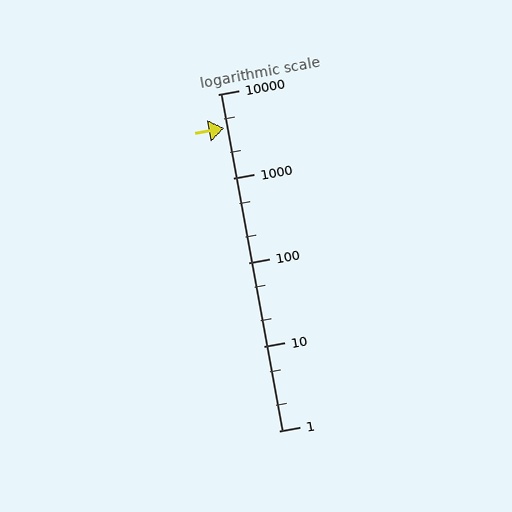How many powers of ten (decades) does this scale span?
The scale spans 4 decades, from 1 to 10000.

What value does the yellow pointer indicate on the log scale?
The pointer indicates approximately 4000.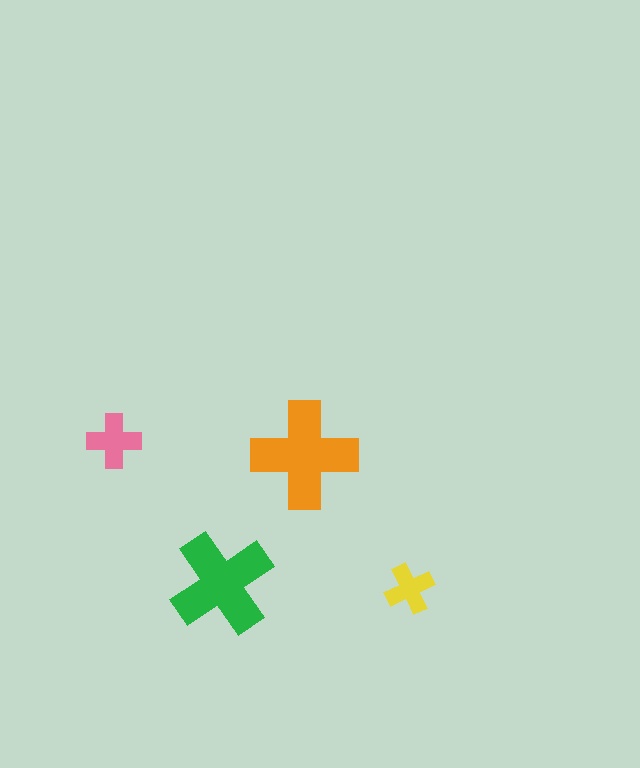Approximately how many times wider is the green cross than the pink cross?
About 2 times wider.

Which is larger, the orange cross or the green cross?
The orange one.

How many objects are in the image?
There are 4 objects in the image.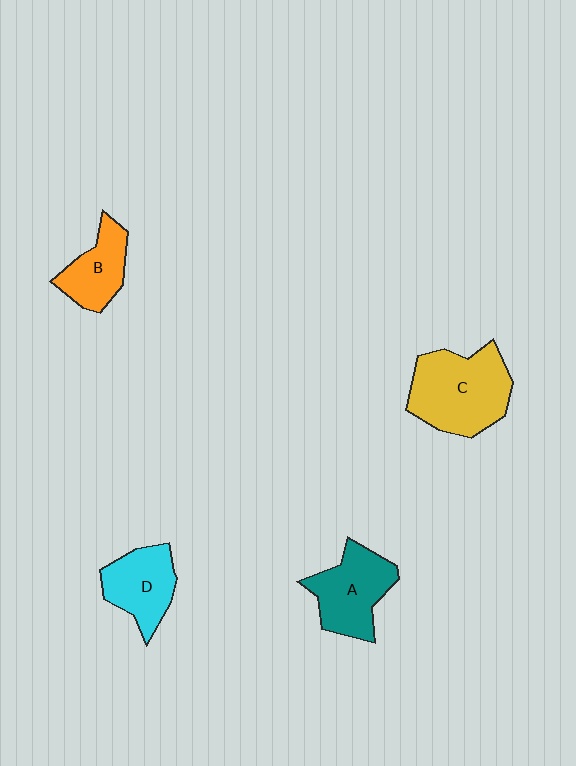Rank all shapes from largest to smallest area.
From largest to smallest: C (yellow), A (teal), D (cyan), B (orange).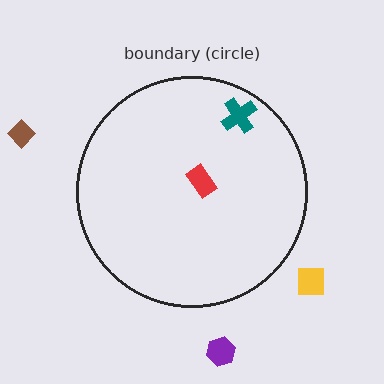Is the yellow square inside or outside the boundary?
Outside.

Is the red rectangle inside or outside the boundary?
Inside.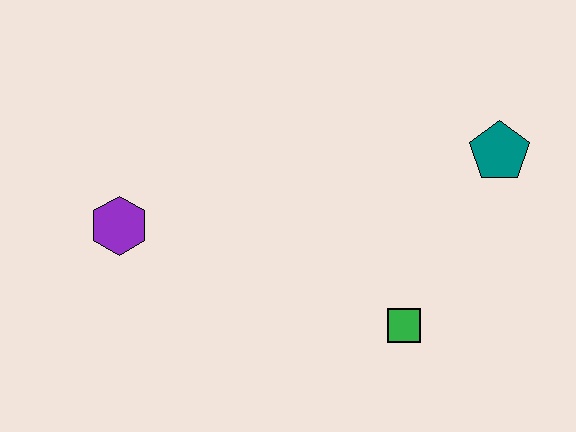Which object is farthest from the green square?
The purple hexagon is farthest from the green square.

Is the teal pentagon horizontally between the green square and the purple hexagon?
No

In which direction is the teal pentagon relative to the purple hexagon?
The teal pentagon is to the right of the purple hexagon.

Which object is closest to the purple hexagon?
The green square is closest to the purple hexagon.